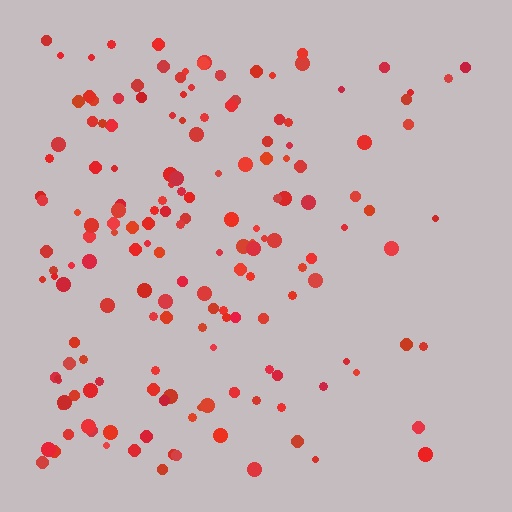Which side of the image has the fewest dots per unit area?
The right.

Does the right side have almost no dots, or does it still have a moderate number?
Still a moderate number, just noticeably fewer than the left.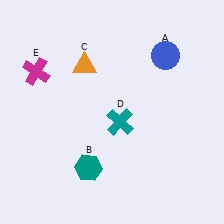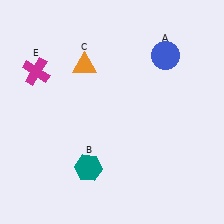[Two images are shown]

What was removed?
The teal cross (D) was removed in Image 2.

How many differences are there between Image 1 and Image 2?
There is 1 difference between the two images.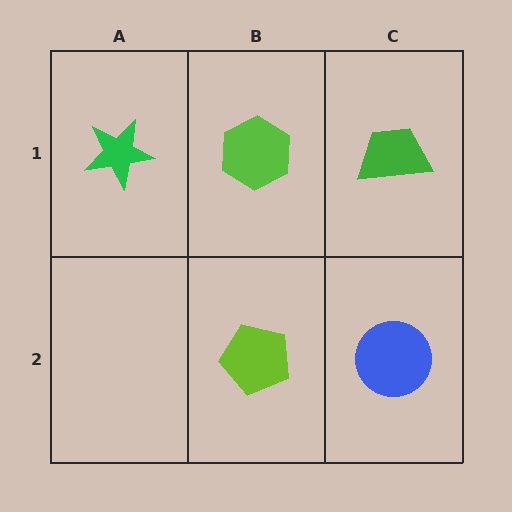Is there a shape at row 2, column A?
No, that cell is empty.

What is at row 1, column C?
A green trapezoid.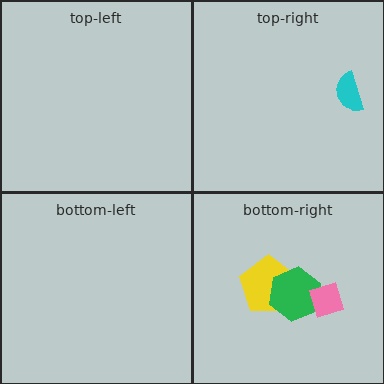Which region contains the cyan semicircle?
The top-right region.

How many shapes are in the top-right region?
1.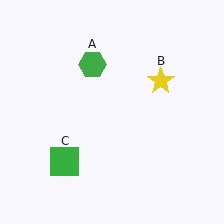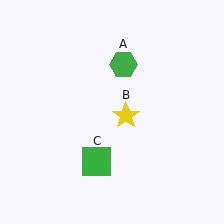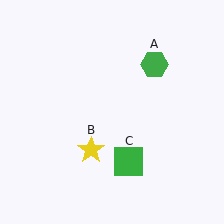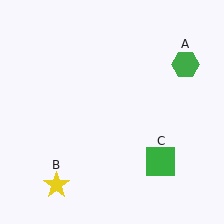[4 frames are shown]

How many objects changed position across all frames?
3 objects changed position: green hexagon (object A), yellow star (object B), green square (object C).